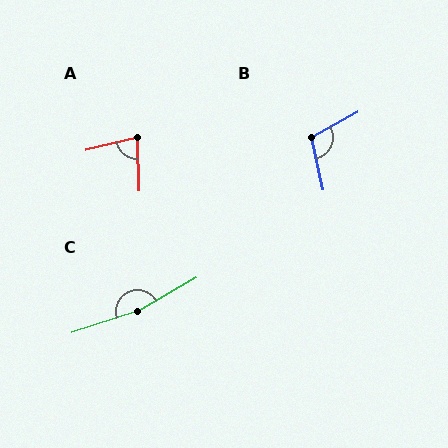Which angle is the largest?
C, at approximately 168 degrees.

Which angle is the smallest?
A, at approximately 78 degrees.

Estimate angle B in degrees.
Approximately 107 degrees.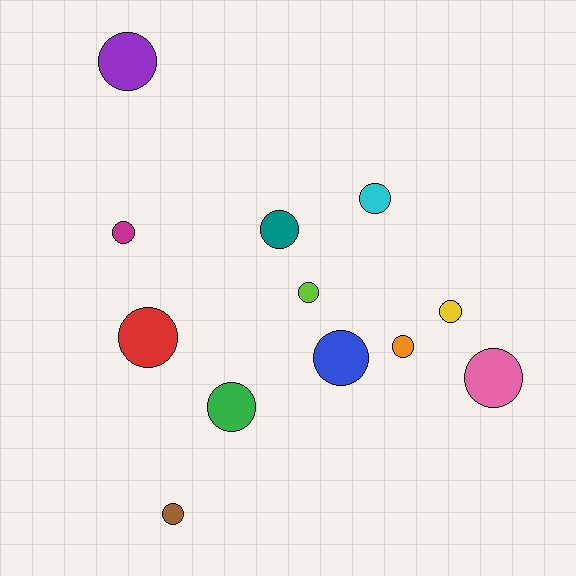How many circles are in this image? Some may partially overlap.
There are 12 circles.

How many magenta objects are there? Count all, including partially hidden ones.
There is 1 magenta object.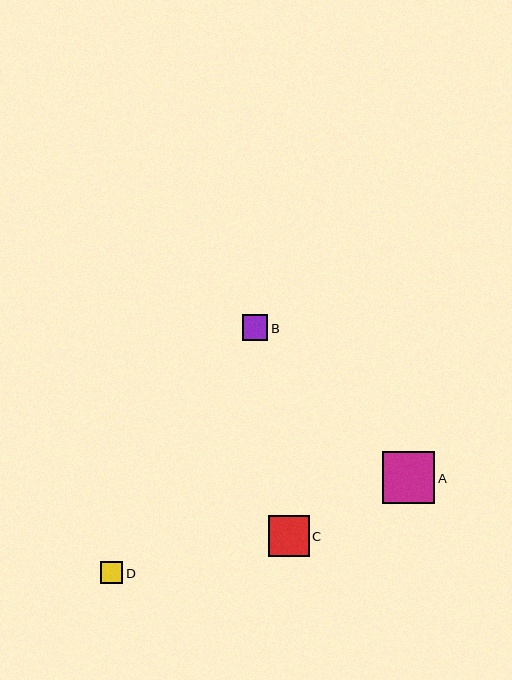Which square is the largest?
Square A is the largest with a size of approximately 52 pixels.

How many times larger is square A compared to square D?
Square A is approximately 2.3 times the size of square D.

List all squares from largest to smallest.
From largest to smallest: A, C, B, D.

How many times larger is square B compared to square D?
Square B is approximately 1.1 times the size of square D.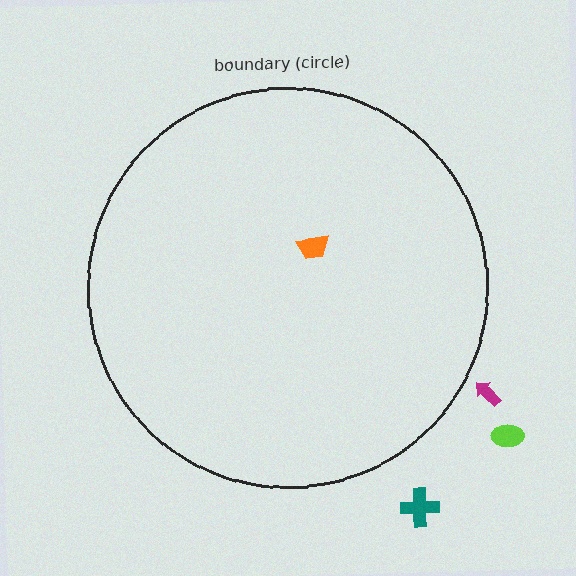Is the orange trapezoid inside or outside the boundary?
Inside.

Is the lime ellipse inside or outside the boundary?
Outside.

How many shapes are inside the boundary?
1 inside, 3 outside.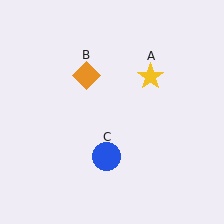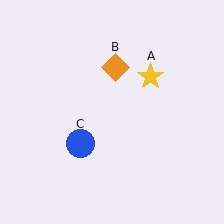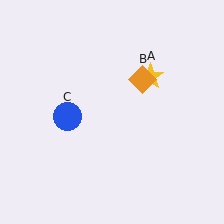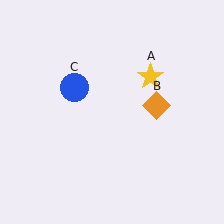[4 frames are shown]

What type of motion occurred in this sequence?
The orange diamond (object B), blue circle (object C) rotated clockwise around the center of the scene.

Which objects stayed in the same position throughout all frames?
Yellow star (object A) remained stationary.